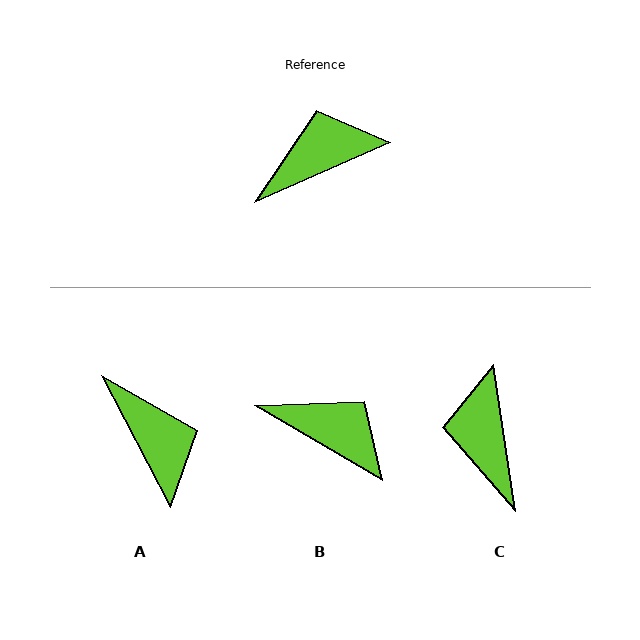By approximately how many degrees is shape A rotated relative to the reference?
Approximately 86 degrees clockwise.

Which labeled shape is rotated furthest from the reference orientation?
A, about 86 degrees away.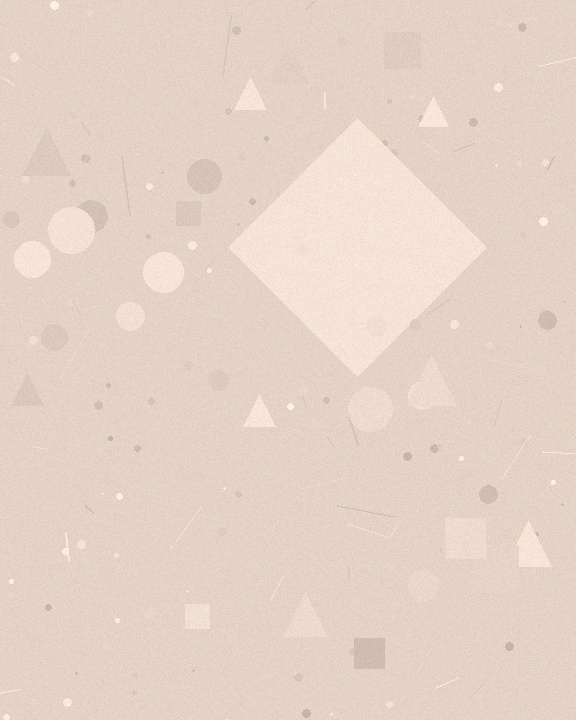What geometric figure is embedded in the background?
A diamond is embedded in the background.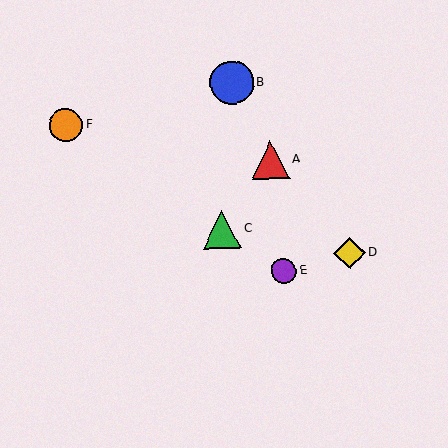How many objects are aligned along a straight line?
3 objects (C, E, F) are aligned along a straight line.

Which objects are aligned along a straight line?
Objects C, E, F are aligned along a straight line.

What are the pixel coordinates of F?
Object F is at (66, 125).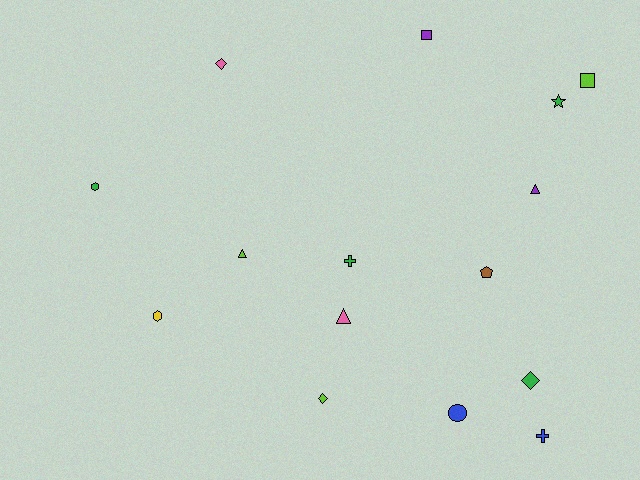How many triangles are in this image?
There are 3 triangles.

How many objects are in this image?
There are 15 objects.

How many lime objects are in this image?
There are 3 lime objects.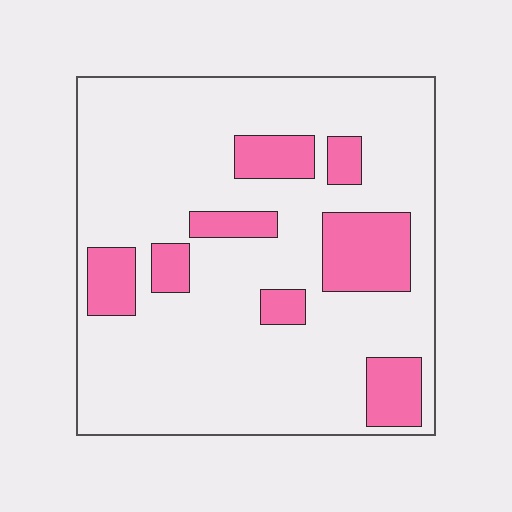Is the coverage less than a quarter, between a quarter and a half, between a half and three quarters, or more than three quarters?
Less than a quarter.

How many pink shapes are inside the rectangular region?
8.